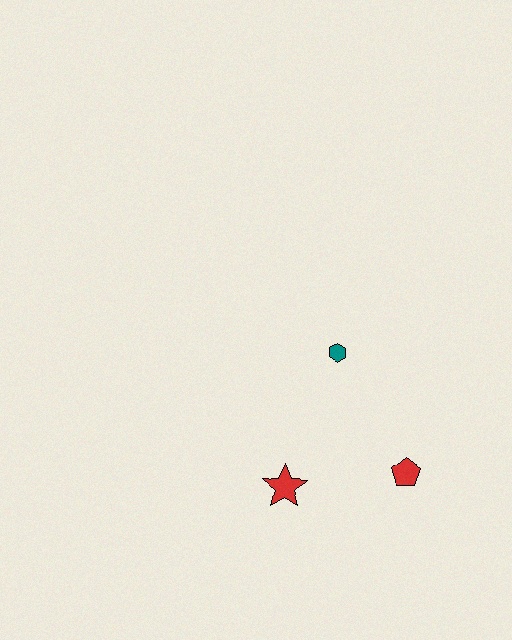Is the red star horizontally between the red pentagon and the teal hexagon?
No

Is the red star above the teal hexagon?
No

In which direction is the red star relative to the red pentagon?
The red star is to the left of the red pentagon.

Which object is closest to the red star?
The red pentagon is closest to the red star.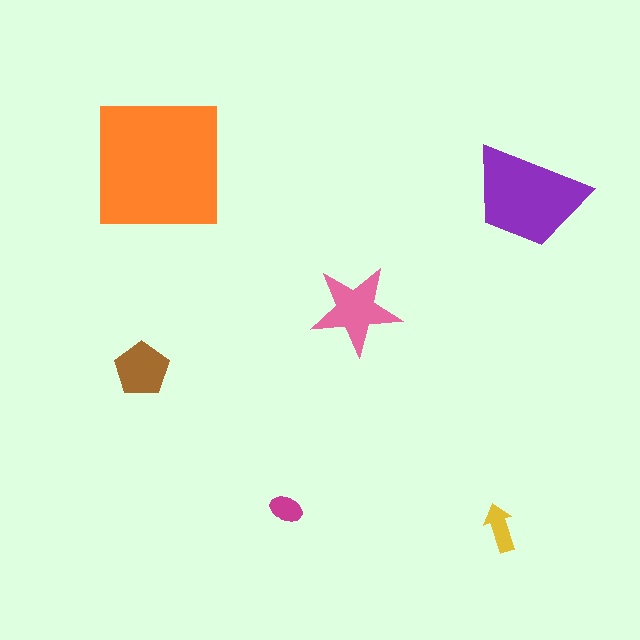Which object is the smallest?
The magenta ellipse.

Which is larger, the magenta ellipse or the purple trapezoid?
The purple trapezoid.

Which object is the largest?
The orange square.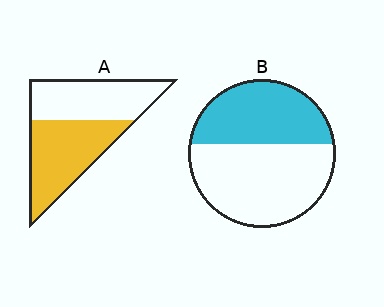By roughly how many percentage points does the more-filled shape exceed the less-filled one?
By roughly 10 percentage points (A over B).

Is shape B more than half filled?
No.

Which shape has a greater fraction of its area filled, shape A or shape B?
Shape A.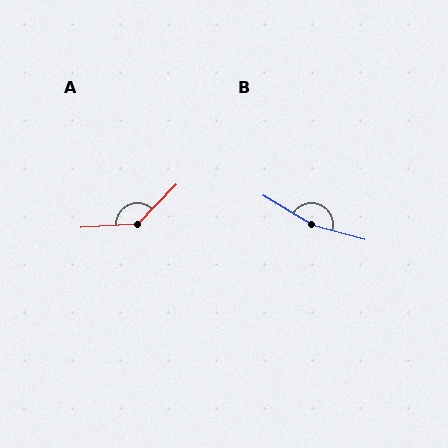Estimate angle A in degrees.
Approximately 138 degrees.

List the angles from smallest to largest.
A (138°), B (165°).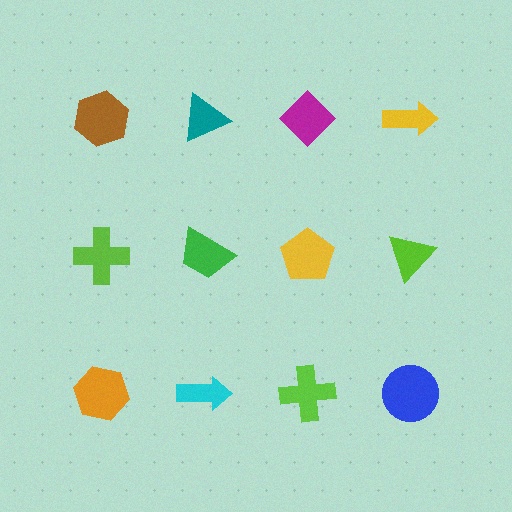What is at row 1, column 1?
A brown hexagon.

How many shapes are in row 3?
4 shapes.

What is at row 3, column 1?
An orange hexagon.